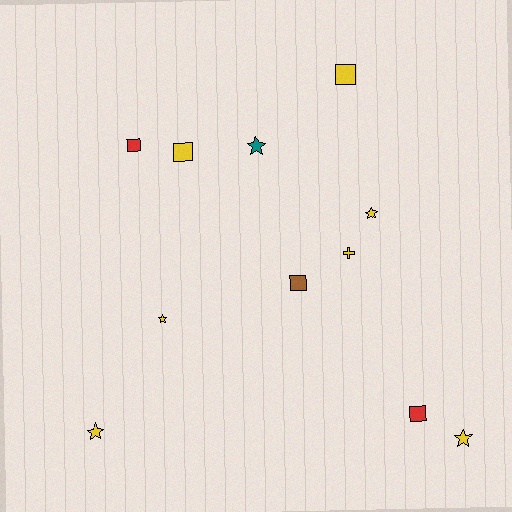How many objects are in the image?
There are 11 objects.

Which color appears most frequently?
Yellow, with 7 objects.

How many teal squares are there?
There are no teal squares.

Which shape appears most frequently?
Square, with 5 objects.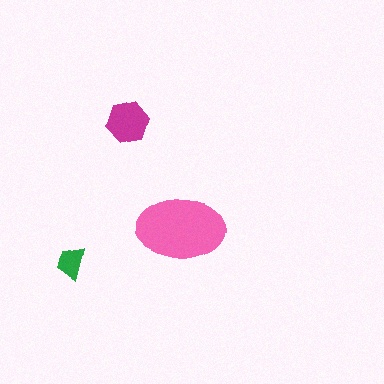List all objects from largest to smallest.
The pink ellipse, the magenta hexagon, the green trapezoid.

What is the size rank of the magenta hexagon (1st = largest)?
2nd.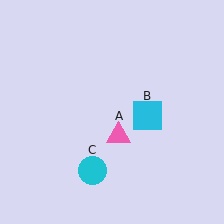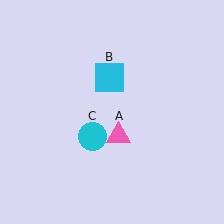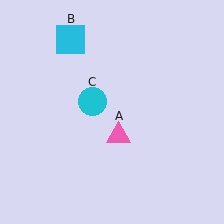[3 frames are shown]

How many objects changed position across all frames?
2 objects changed position: cyan square (object B), cyan circle (object C).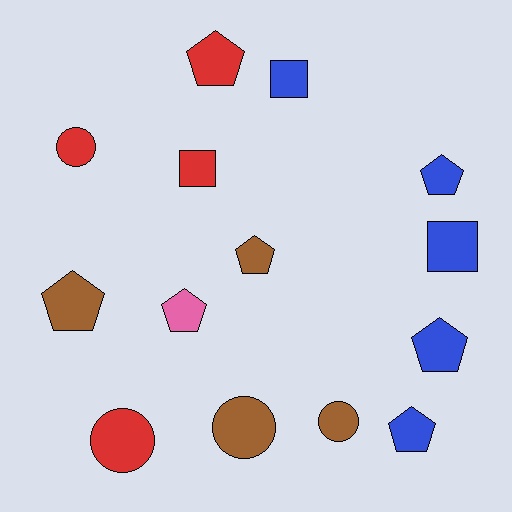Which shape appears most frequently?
Pentagon, with 7 objects.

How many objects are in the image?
There are 14 objects.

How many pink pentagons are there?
There is 1 pink pentagon.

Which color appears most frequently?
Blue, with 5 objects.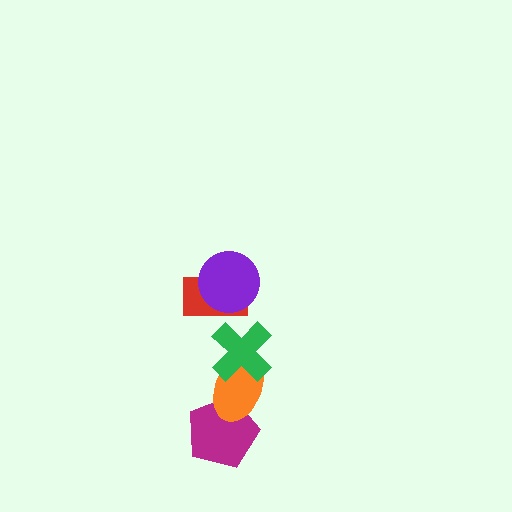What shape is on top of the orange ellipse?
The green cross is on top of the orange ellipse.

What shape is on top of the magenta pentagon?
The orange ellipse is on top of the magenta pentagon.